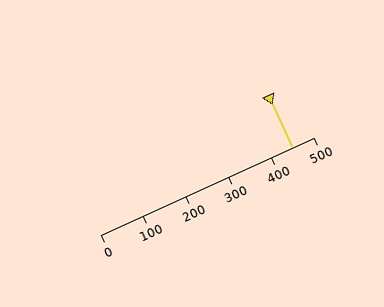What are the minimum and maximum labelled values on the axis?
The axis runs from 0 to 500.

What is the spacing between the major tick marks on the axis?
The major ticks are spaced 100 apart.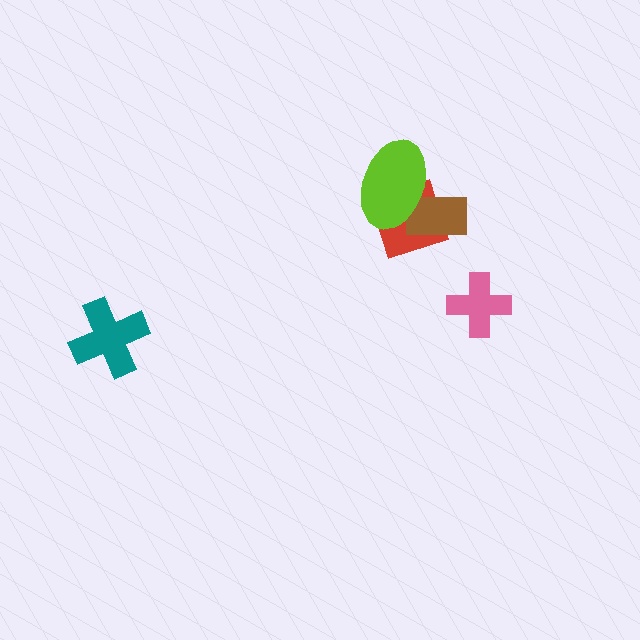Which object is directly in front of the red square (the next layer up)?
The brown rectangle is directly in front of the red square.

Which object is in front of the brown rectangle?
The lime ellipse is in front of the brown rectangle.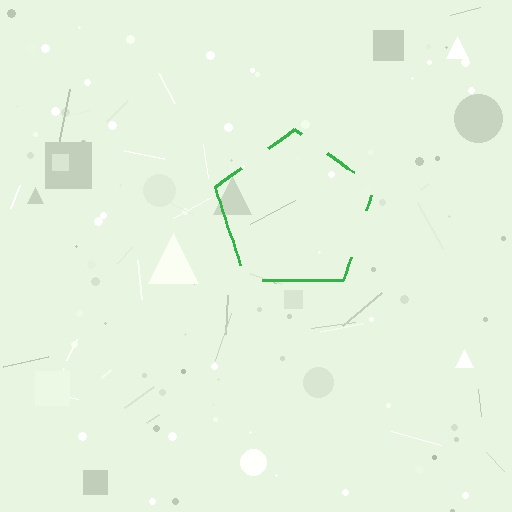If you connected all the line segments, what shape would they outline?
They would outline a pentagon.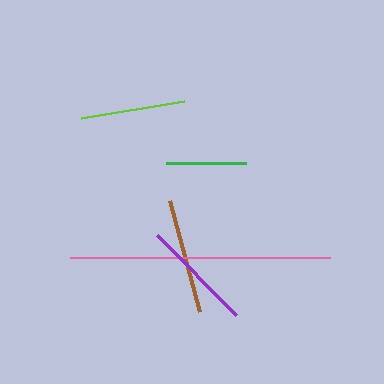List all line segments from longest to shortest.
From longest to shortest: pink, brown, purple, lime, green.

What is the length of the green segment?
The green segment is approximately 81 pixels long.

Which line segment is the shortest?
The green line is the shortest at approximately 81 pixels.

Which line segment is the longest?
The pink line is the longest at approximately 261 pixels.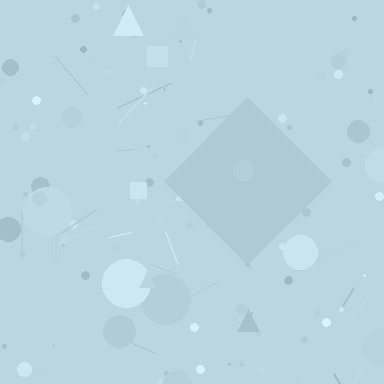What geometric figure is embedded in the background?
A diamond is embedded in the background.